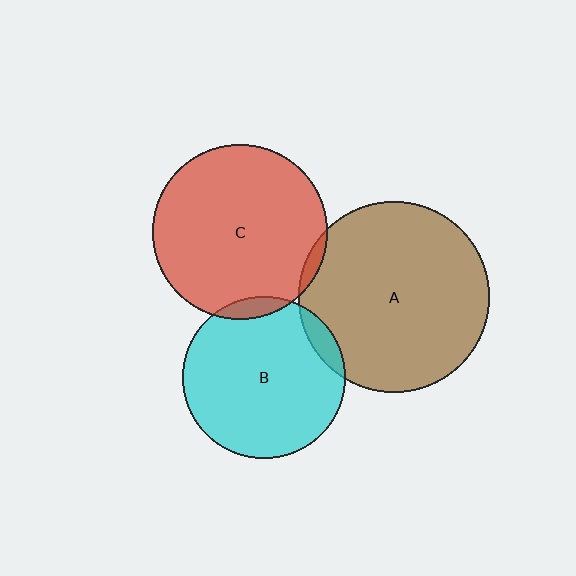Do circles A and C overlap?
Yes.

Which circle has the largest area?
Circle A (brown).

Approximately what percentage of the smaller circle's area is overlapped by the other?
Approximately 5%.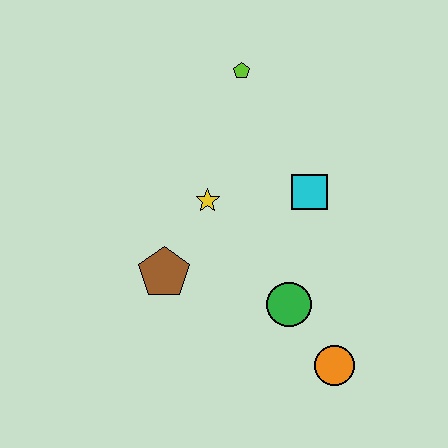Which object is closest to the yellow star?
The brown pentagon is closest to the yellow star.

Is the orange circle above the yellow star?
No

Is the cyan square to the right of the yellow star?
Yes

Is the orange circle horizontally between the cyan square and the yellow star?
No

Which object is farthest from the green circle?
The lime pentagon is farthest from the green circle.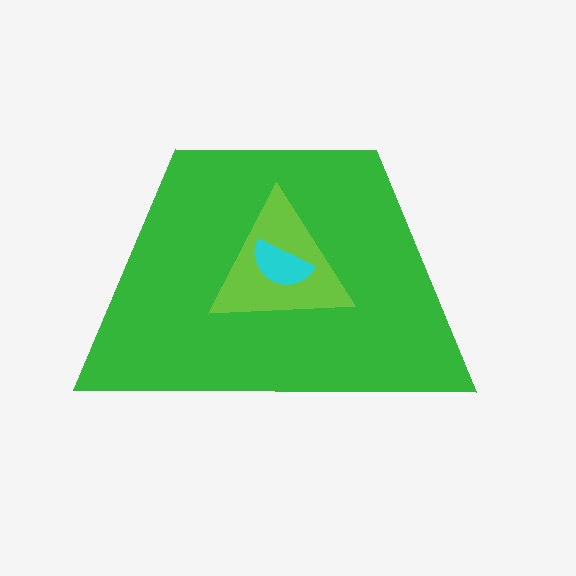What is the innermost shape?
The cyan semicircle.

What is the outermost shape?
The green trapezoid.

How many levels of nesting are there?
3.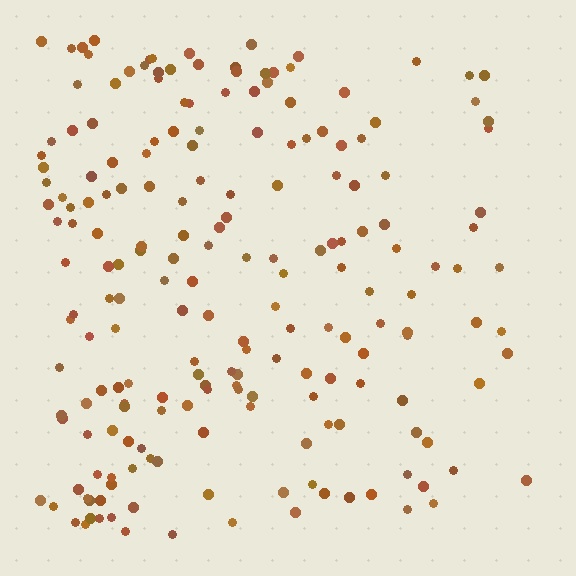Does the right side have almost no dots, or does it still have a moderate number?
Still a moderate number, just noticeably fewer than the left.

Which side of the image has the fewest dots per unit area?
The right.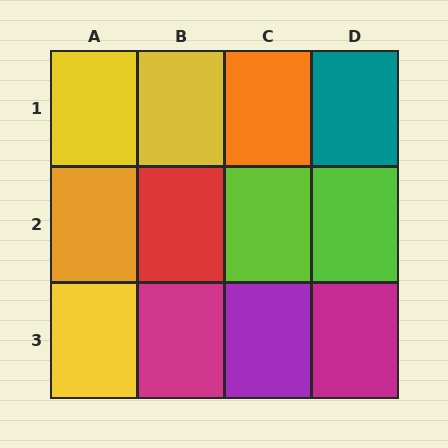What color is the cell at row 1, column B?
Yellow.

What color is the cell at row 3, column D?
Magenta.